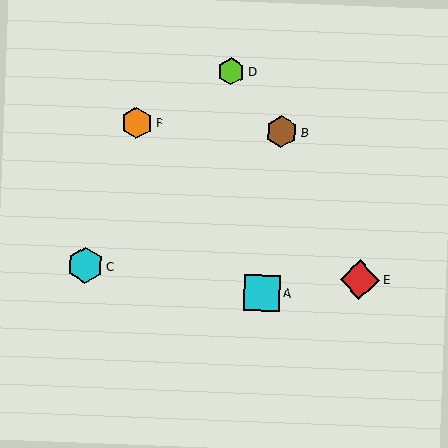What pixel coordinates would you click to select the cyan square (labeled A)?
Click at (262, 293) to select the cyan square A.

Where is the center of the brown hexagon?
The center of the brown hexagon is at (282, 132).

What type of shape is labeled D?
Shape D is a lime hexagon.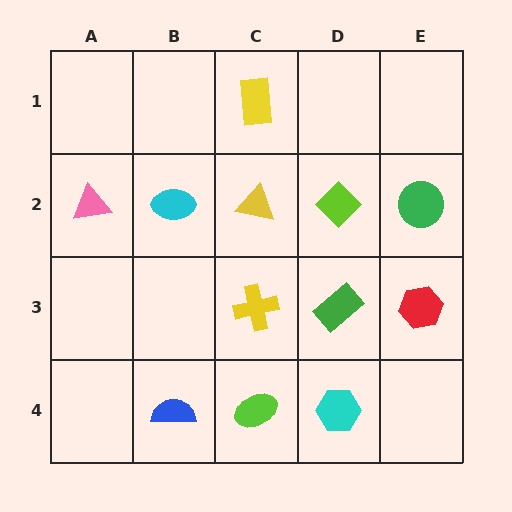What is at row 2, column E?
A green circle.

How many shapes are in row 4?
3 shapes.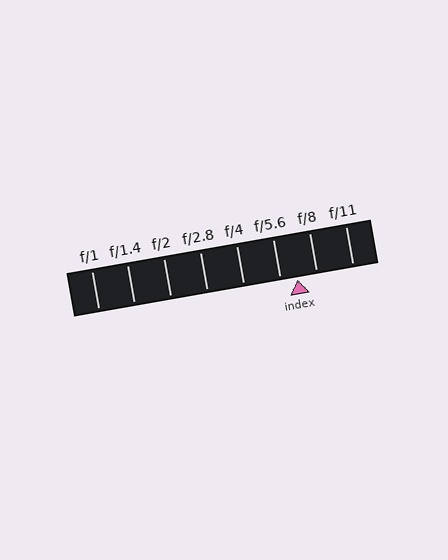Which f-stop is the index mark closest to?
The index mark is closest to f/5.6.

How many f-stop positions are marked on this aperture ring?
There are 8 f-stop positions marked.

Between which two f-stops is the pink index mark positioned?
The index mark is between f/5.6 and f/8.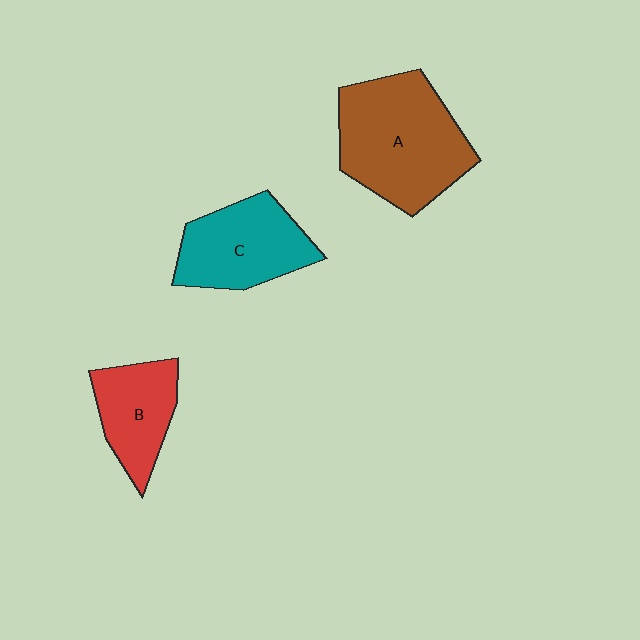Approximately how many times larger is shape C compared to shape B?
Approximately 1.3 times.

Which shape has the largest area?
Shape A (brown).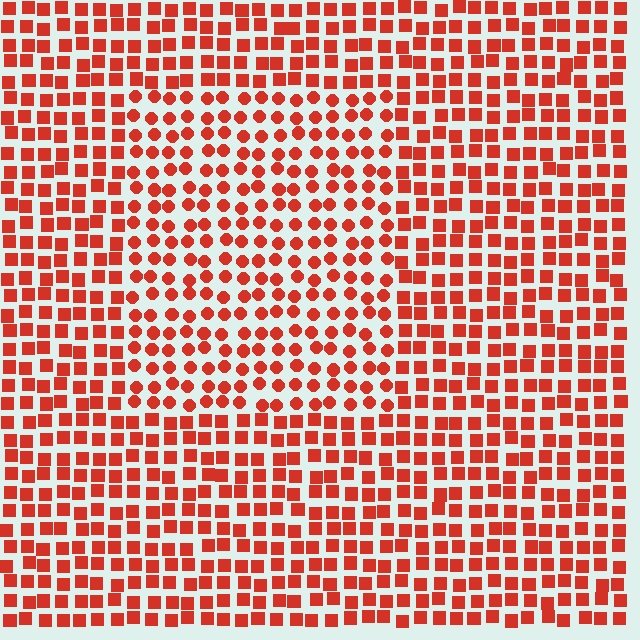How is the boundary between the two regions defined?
The boundary is defined by a change in element shape: circles inside vs. squares outside. All elements share the same color and spacing.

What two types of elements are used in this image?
The image uses circles inside the rectangle region and squares outside it.